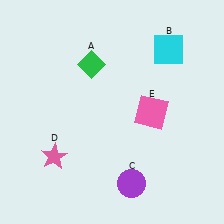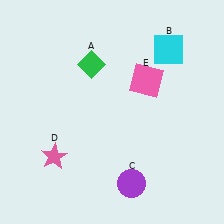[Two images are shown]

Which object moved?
The pink square (E) moved up.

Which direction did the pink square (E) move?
The pink square (E) moved up.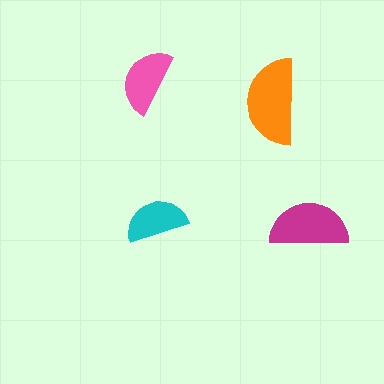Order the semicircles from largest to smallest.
the orange one, the magenta one, the pink one, the cyan one.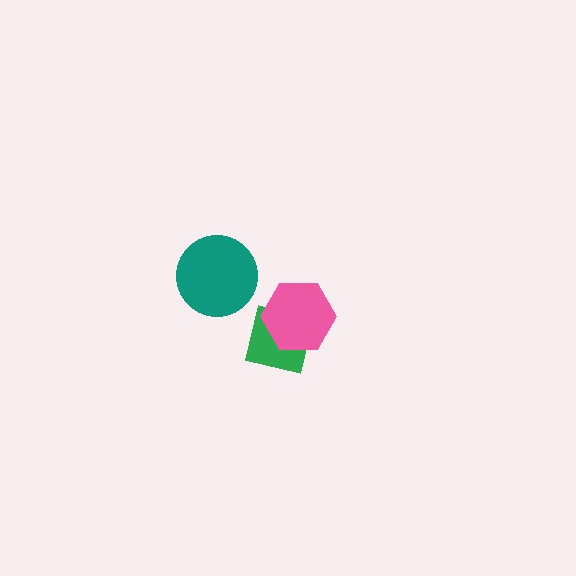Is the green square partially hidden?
Yes, it is partially covered by another shape.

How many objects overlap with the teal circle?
0 objects overlap with the teal circle.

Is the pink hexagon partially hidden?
No, no other shape covers it.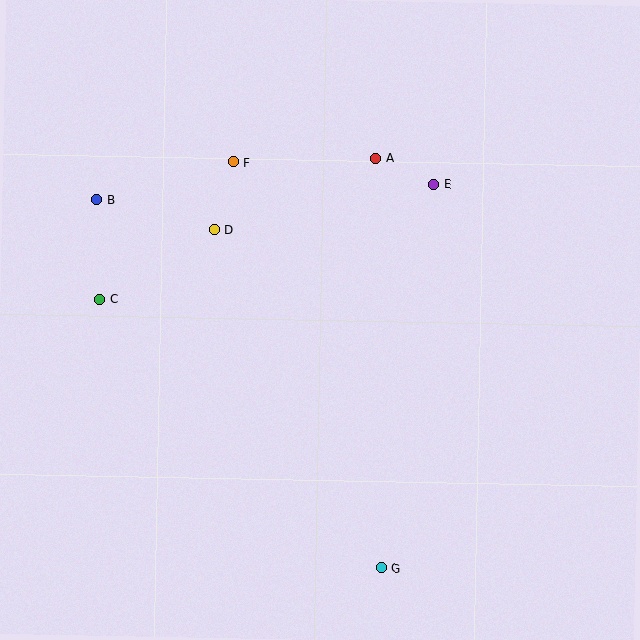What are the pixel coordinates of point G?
Point G is at (381, 568).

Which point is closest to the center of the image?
Point D at (214, 230) is closest to the center.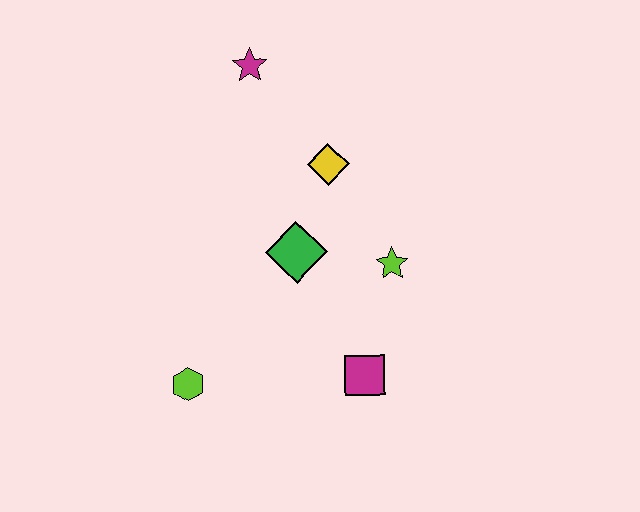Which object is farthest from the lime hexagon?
The magenta star is farthest from the lime hexagon.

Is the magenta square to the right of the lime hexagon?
Yes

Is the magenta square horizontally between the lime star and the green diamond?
Yes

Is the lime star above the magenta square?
Yes